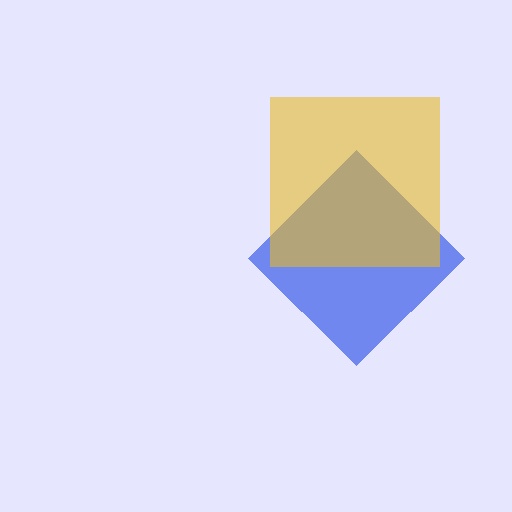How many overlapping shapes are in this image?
There are 2 overlapping shapes in the image.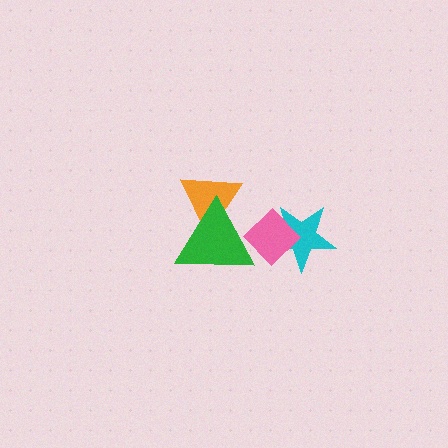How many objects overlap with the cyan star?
1 object overlaps with the cyan star.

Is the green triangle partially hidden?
No, no other shape covers it.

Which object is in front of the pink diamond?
The green triangle is in front of the pink diamond.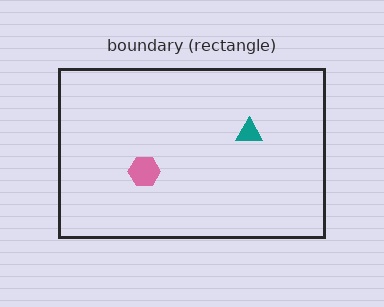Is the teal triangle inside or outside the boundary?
Inside.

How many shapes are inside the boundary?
2 inside, 0 outside.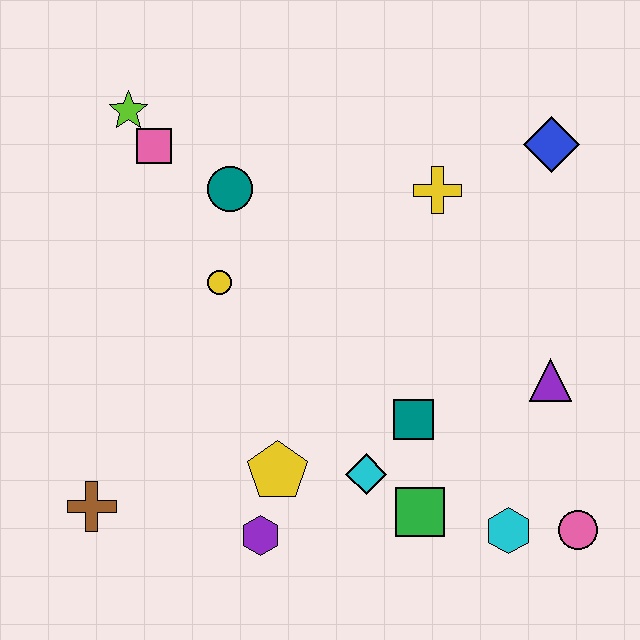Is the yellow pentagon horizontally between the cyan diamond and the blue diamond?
No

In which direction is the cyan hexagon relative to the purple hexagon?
The cyan hexagon is to the right of the purple hexagon.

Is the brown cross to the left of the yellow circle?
Yes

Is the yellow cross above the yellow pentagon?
Yes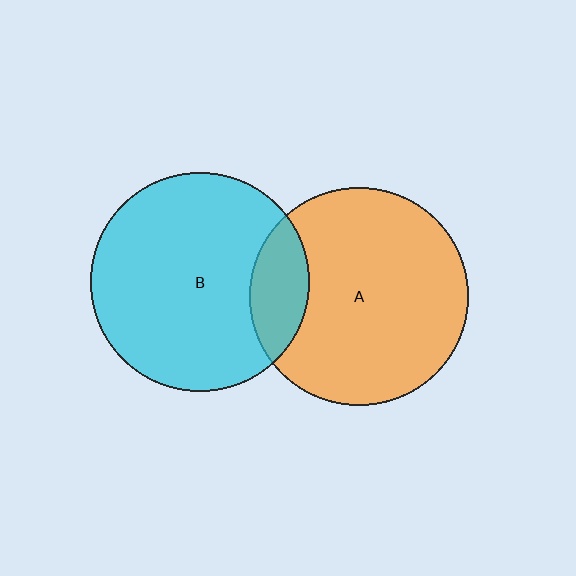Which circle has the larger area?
Circle A (orange).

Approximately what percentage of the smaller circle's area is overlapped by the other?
Approximately 15%.